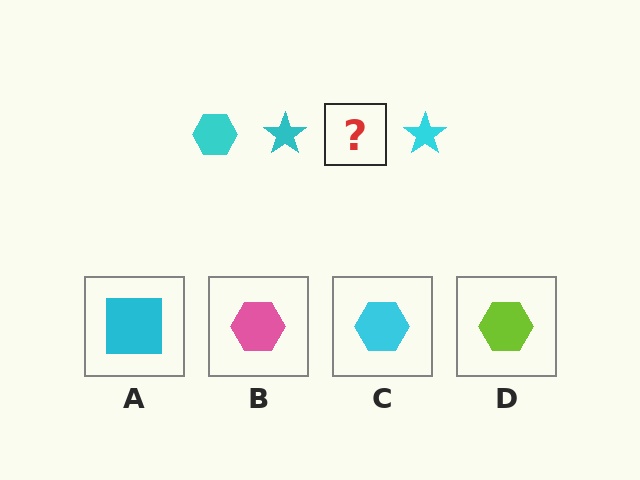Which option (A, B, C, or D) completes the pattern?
C.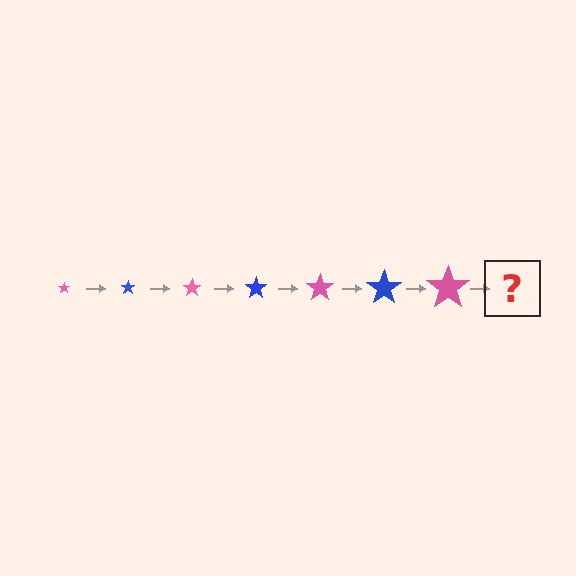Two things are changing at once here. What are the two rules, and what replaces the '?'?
The two rules are that the star grows larger each step and the color cycles through pink and blue. The '?' should be a blue star, larger than the previous one.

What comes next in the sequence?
The next element should be a blue star, larger than the previous one.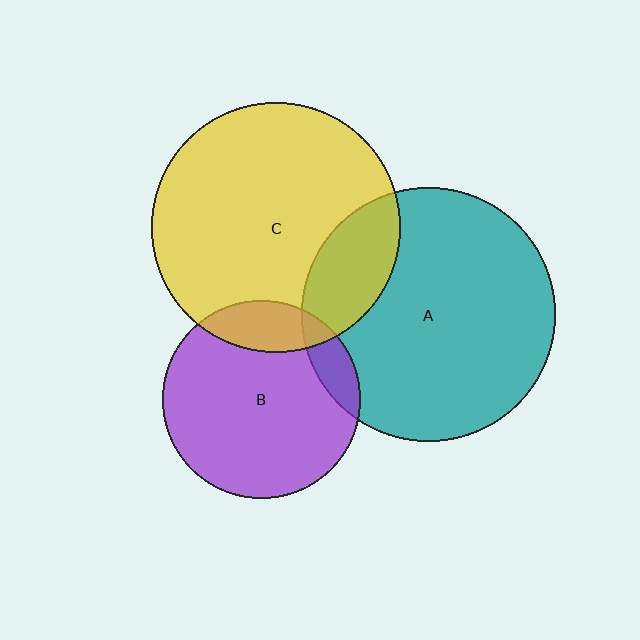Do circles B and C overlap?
Yes.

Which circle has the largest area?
Circle A (teal).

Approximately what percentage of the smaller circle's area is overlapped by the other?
Approximately 15%.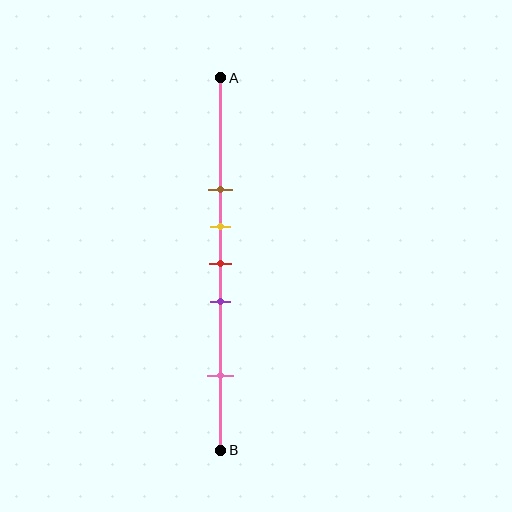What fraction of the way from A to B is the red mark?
The red mark is approximately 50% (0.5) of the way from A to B.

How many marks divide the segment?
There are 5 marks dividing the segment.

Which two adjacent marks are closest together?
The yellow and red marks are the closest adjacent pair.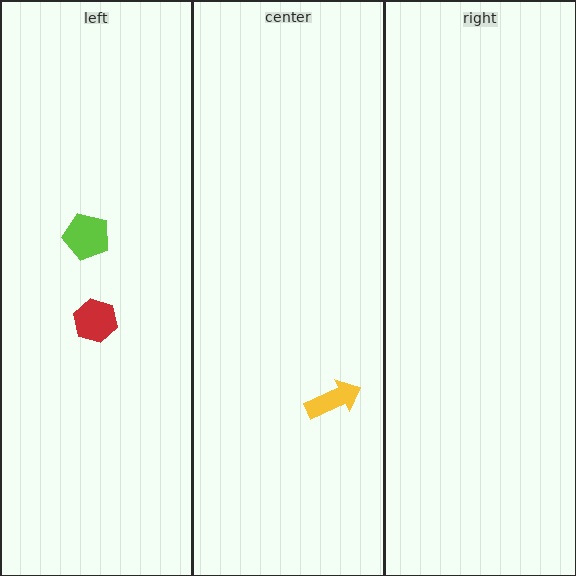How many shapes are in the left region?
2.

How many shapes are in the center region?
1.